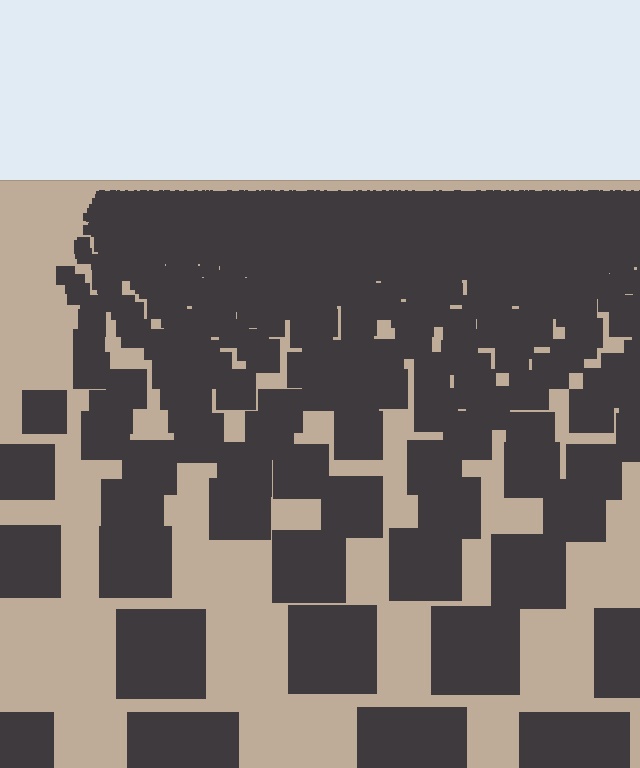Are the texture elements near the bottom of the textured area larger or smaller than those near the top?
Larger. Near the bottom, elements are closer to the viewer and appear at a bigger on-screen size.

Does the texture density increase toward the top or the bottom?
Density increases toward the top.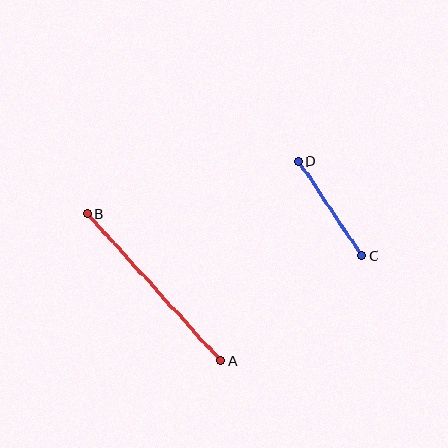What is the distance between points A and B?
The distance is approximately 199 pixels.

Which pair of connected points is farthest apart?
Points A and B are farthest apart.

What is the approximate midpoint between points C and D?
The midpoint is at approximately (330, 209) pixels.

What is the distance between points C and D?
The distance is approximately 113 pixels.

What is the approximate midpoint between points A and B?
The midpoint is at approximately (154, 287) pixels.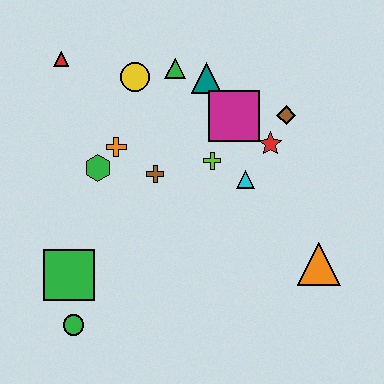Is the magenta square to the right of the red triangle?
Yes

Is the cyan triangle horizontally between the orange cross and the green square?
No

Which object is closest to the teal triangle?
The green triangle is closest to the teal triangle.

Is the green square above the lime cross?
No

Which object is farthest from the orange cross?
The orange triangle is farthest from the orange cross.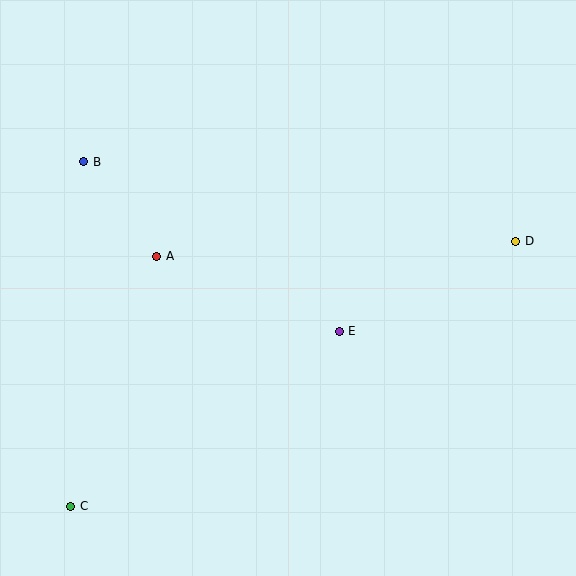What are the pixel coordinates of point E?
Point E is at (339, 331).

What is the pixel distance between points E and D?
The distance between E and D is 198 pixels.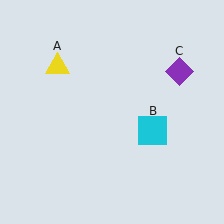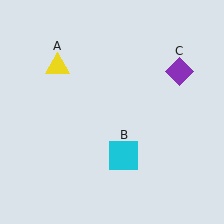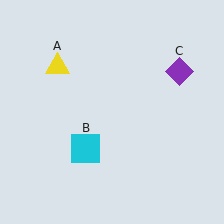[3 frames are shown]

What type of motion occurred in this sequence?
The cyan square (object B) rotated clockwise around the center of the scene.